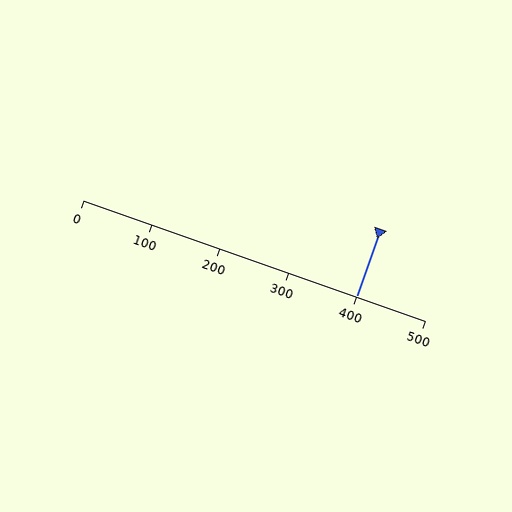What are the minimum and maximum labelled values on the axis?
The axis runs from 0 to 500.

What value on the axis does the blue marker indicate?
The marker indicates approximately 400.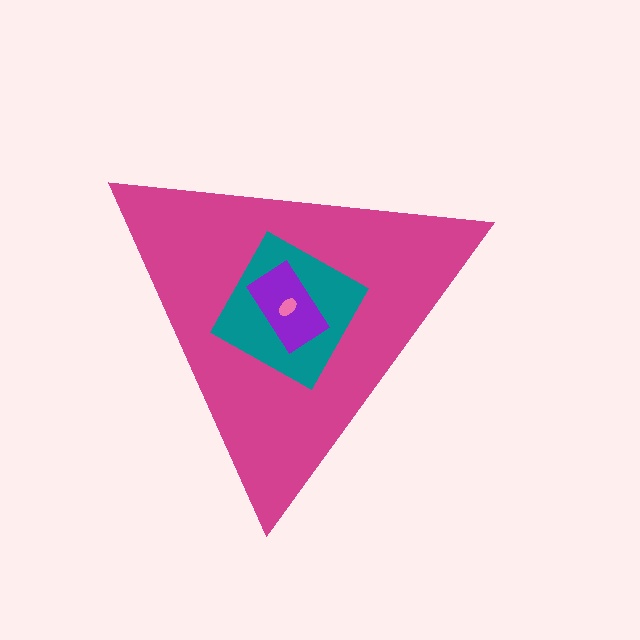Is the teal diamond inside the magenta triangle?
Yes.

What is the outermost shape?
The magenta triangle.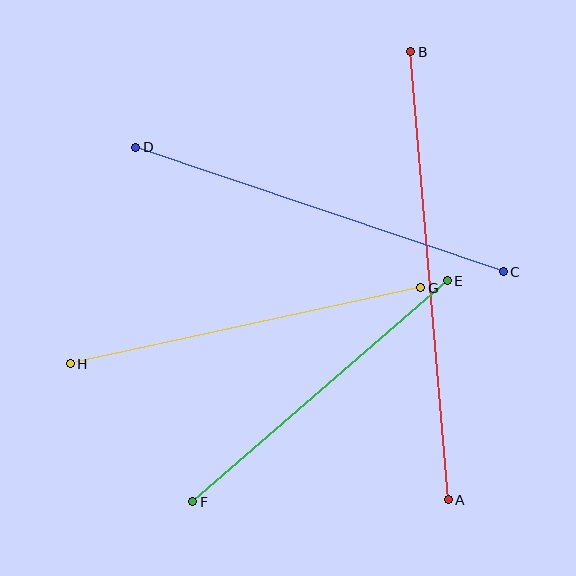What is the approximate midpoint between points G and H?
The midpoint is at approximately (246, 326) pixels.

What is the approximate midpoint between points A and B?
The midpoint is at approximately (429, 276) pixels.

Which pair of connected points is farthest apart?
Points A and B are farthest apart.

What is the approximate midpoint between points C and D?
The midpoint is at approximately (320, 210) pixels.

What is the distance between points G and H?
The distance is approximately 359 pixels.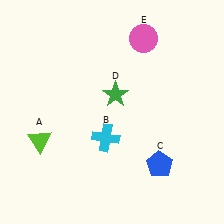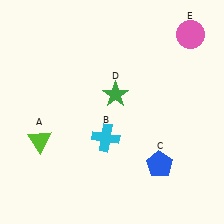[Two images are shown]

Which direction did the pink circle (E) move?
The pink circle (E) moved right.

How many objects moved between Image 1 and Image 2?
1 object moved between the two images.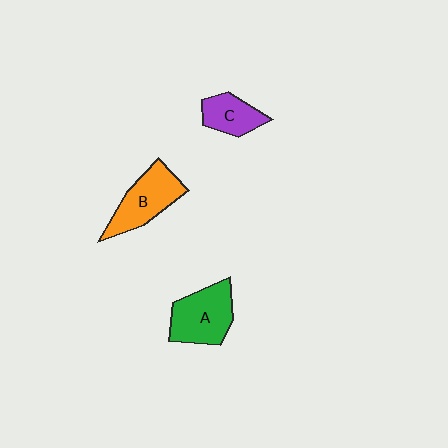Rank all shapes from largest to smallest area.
From largest to smallest: A (green), B (orange), C (purple).